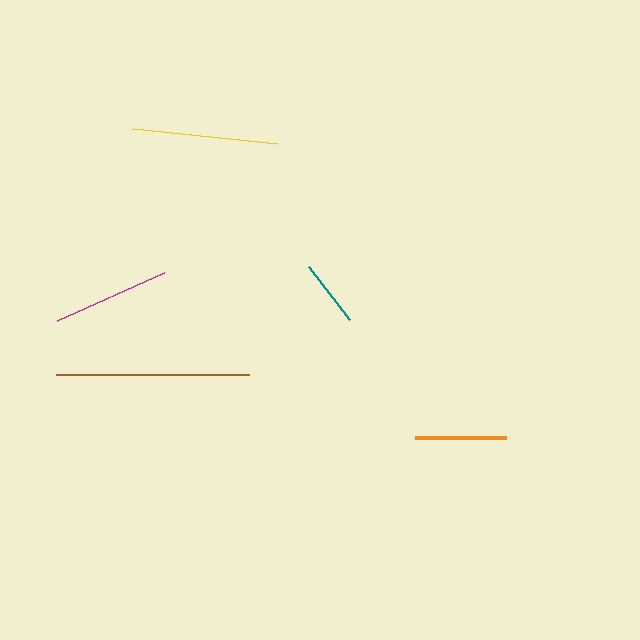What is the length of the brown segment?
The brown segment is approximately 192 pixels long.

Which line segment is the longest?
The brown line is the longest at approximately 192 pixels.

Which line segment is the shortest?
The teal line is the shortest at approximately 67 pixels.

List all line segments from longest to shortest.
From longest to shortest: brown, yellow, magenta, orange, teal.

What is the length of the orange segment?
The orange segment is approximately 91 pixels long.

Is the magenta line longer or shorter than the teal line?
The magenta line is longer than the teal line.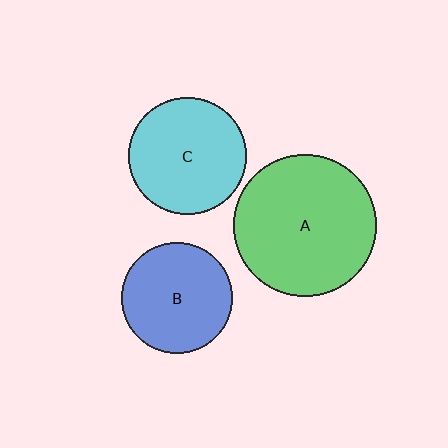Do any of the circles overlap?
No, none of the circles overlap.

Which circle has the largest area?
Circle A (green).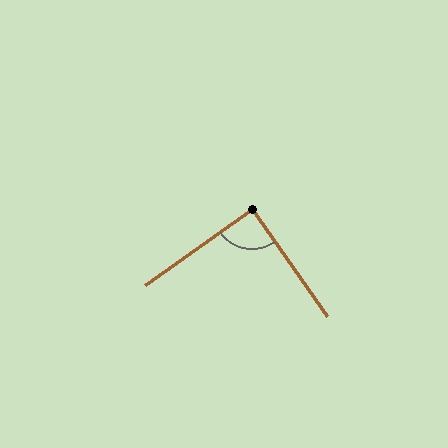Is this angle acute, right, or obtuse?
It is approximately a right angle.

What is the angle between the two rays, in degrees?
Approximately 90 degrees.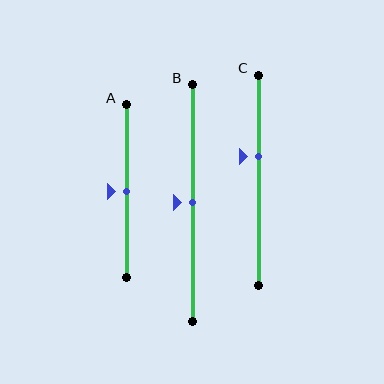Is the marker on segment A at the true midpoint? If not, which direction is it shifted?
Yes, the marker on segment A is at the true midpoint.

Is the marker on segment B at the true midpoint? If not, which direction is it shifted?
Yes, the marker on segment B is at the true midpoint.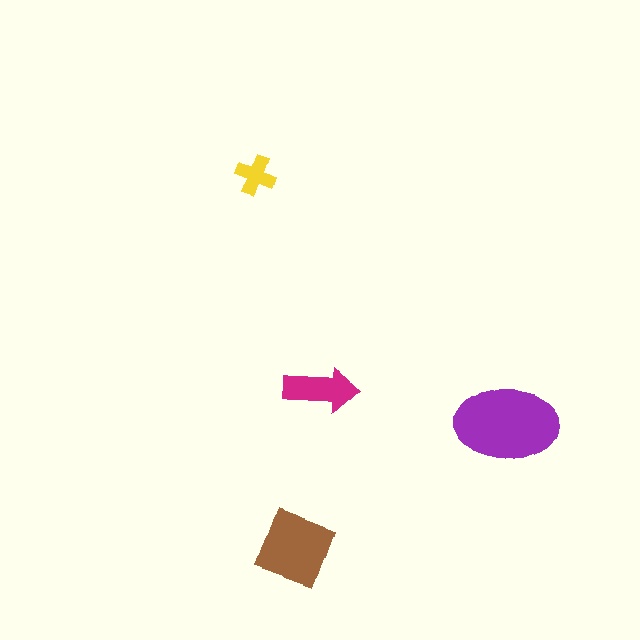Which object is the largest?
The purple ellipse.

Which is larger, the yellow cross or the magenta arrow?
The magenta arrow.